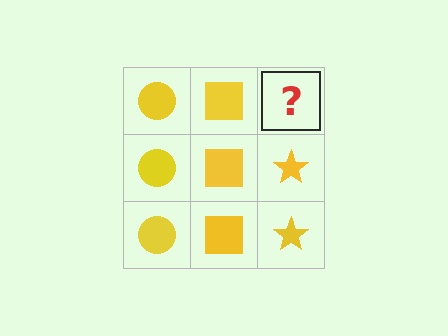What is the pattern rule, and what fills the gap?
The rule is that each column has a consistent shape. The gap should be filled with a yellow star.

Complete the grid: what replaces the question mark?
The question mark should be replaced with a yellow star.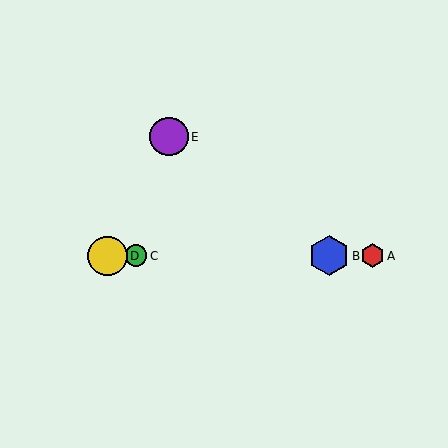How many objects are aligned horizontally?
4 objects (A, B, C, D) are aligned horizontally.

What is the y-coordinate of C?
Object C is at y≈256.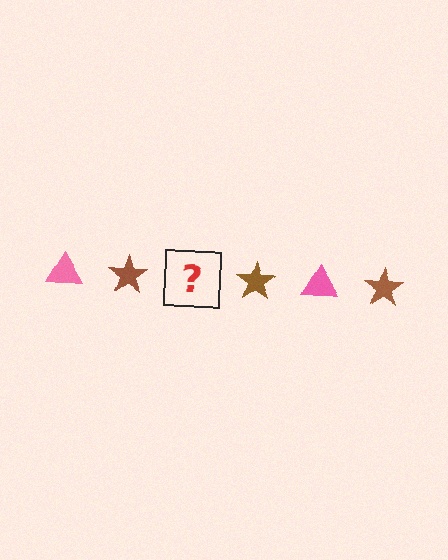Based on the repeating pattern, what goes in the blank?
The blank should be a pink triangle.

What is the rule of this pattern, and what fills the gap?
The rule is that the pattern alternates between pink triangle and brown star. The gap should be filled with a pink triangle.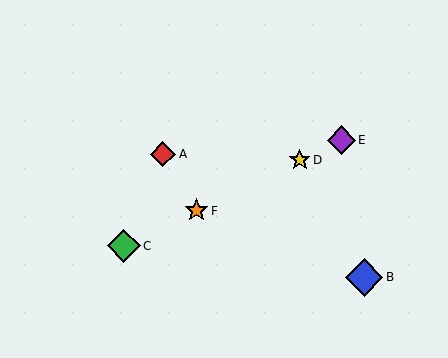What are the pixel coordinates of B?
Object B is at (364, 277).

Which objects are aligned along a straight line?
Objects C, D, E, F are aligned along a straight line.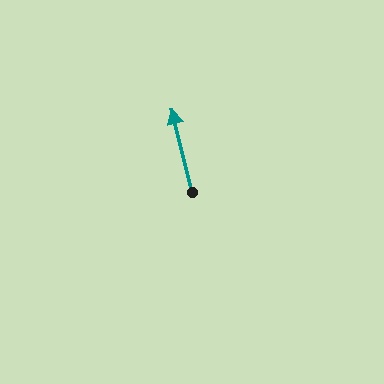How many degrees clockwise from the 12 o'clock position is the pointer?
Approximately 346 degrees.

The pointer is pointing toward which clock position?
Roughly 12 o'clock.